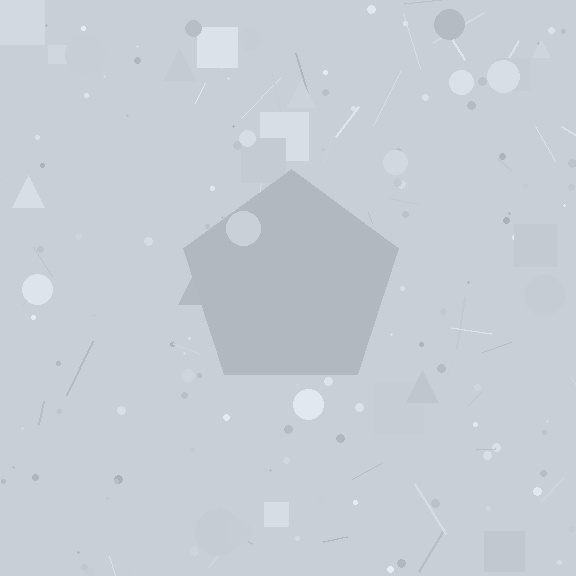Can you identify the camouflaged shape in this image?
The camouflaged shape is a pentagon.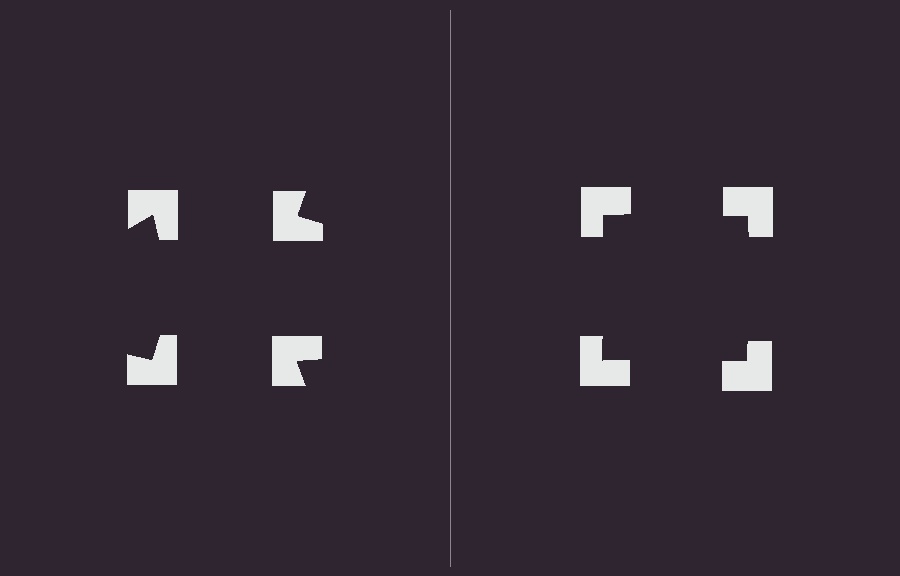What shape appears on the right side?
An illusory square.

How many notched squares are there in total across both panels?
8 — 4 on each side.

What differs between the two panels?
The notched squares are positioned identically on both sides; only the wedge orientations differ. On the right they align to a square; on the left they are misaligned.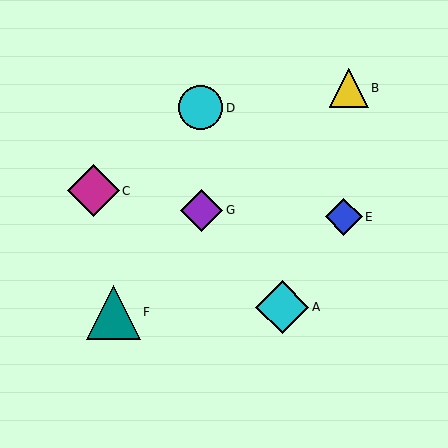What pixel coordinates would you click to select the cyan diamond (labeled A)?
Click at (282, 307) to select the cyan diamond A.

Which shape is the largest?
The cyan diamond (labeled A) is the largest.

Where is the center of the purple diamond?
The center of the purple diamond is at (201, 210).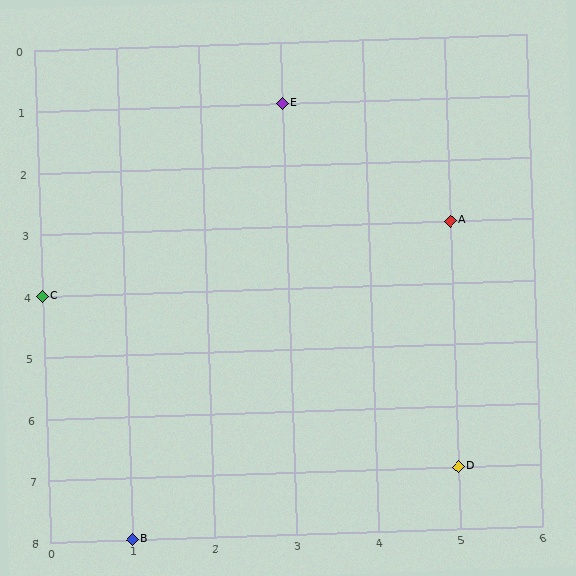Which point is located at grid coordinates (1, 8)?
Point B is at (1, 8).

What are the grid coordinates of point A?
Point A is at grid coordinates (5, 3).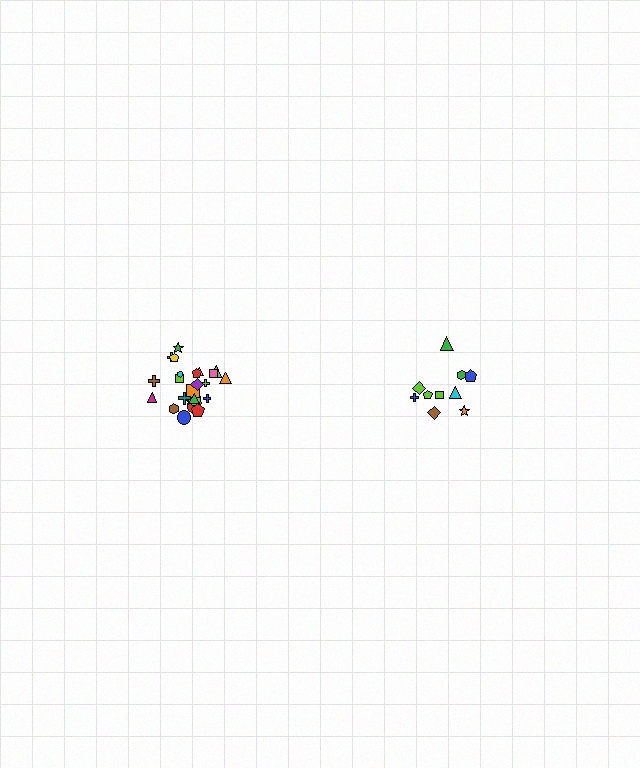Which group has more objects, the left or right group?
The left group.